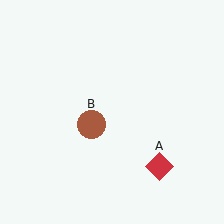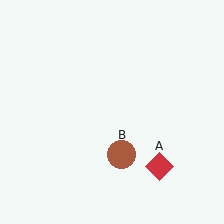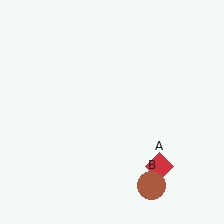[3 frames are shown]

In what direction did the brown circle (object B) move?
The brown circle (object B) moved down and to the right.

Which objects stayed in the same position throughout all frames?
Red diamond (object A) remained stationary.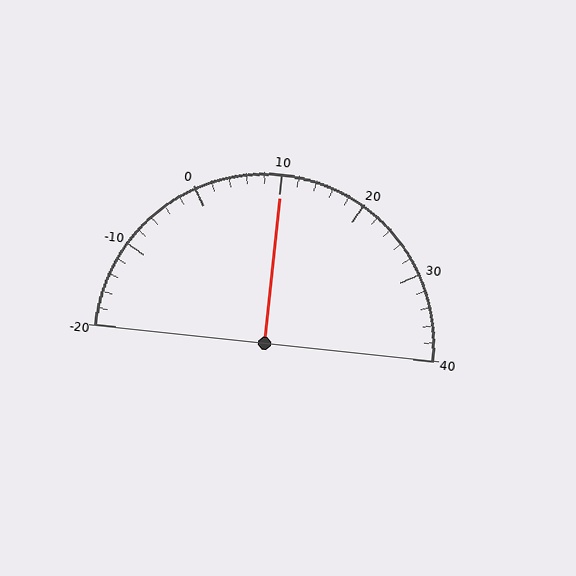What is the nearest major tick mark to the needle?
The nearest major tick mark is 10.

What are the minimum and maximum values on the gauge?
The gauge ranges from -20 to 40.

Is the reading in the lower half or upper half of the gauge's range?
The reading is in the upper half of the range (-20 to 40).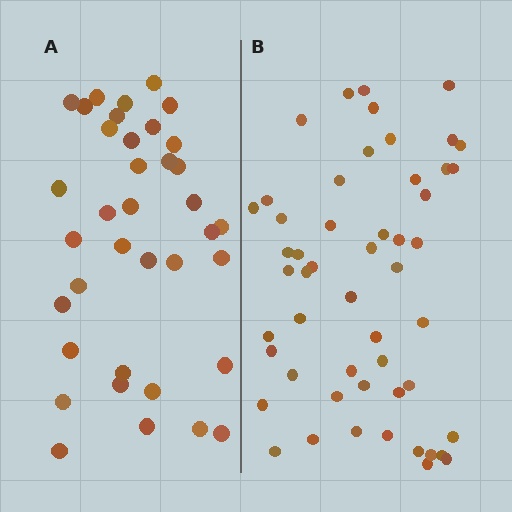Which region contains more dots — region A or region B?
Region B (the right region) has more dots.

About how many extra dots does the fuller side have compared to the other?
Region B has approximately 15 more dots than region A.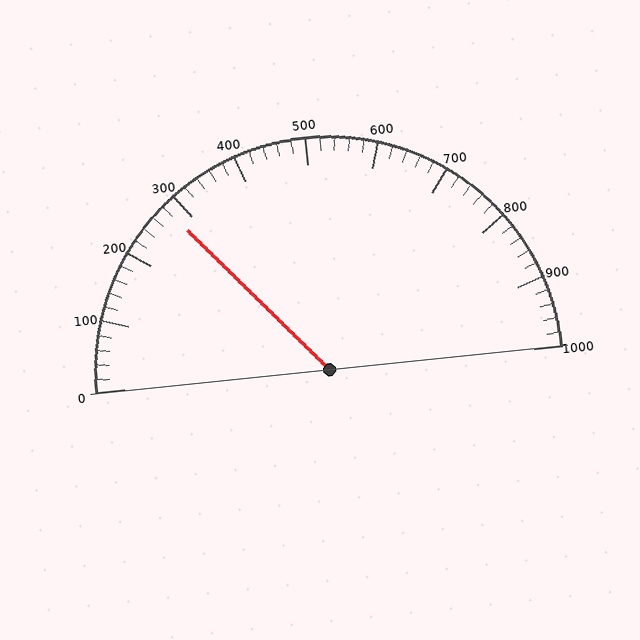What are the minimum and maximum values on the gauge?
The gauge ranges from 0 to 1000.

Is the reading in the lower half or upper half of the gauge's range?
The reading is in the lower half of the range (0 to 1000).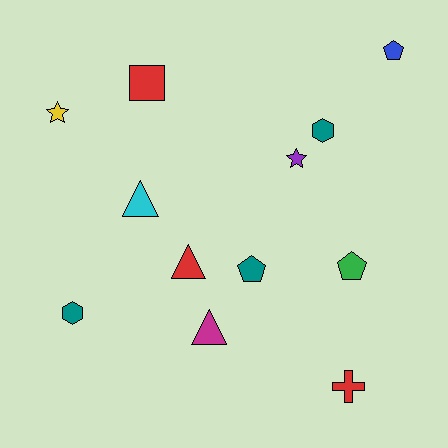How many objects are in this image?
There are 12 objects.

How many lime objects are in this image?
There are no lime objects.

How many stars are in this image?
There are 2 stars.